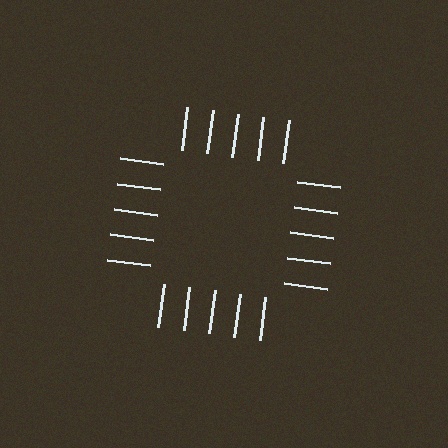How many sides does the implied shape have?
4 sides — the line-ends trace a square.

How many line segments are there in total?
20 — 5 along each of the 4 edges.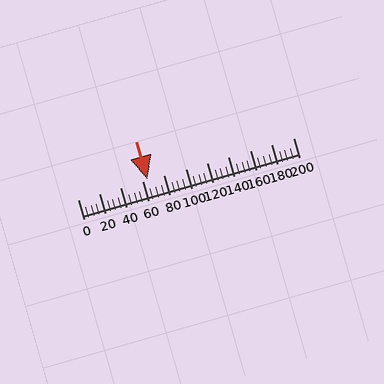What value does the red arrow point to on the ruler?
The red arrow points to approximately 65.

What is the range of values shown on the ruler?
The ruler shows values from 0 to 200.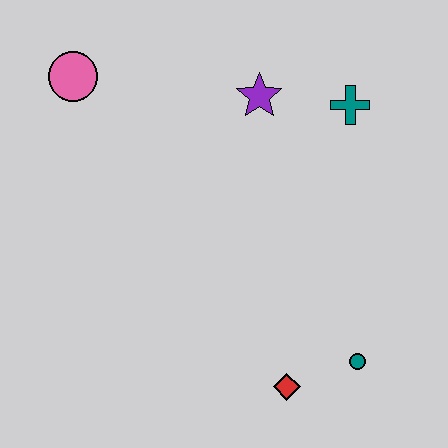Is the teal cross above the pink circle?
No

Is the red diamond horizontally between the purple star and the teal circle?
Yes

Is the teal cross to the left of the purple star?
No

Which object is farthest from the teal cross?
The red diamond is farthest from the teal cross.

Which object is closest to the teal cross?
The purple star is closest to the teal cross.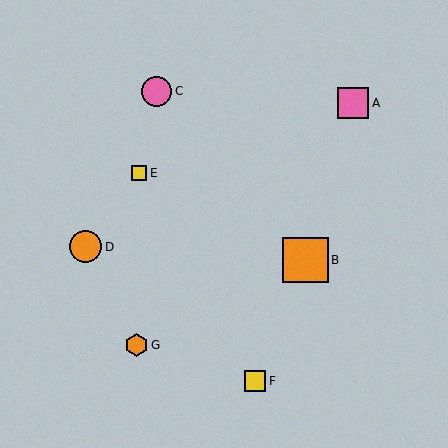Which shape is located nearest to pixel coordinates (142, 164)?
The yellow square (labeled E) at (139, 173) is nearest to that location.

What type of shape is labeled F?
Shape F is a yellow square.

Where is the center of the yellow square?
The center of the yellow square is at (139, 173).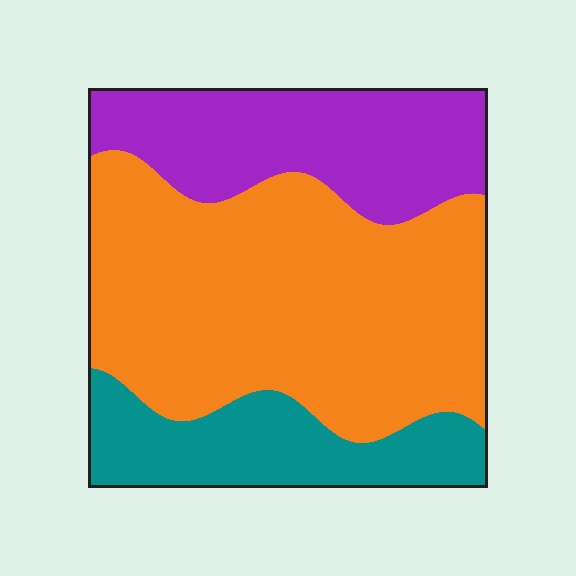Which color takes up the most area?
Orange, at roughly 55%.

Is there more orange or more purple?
Orange.